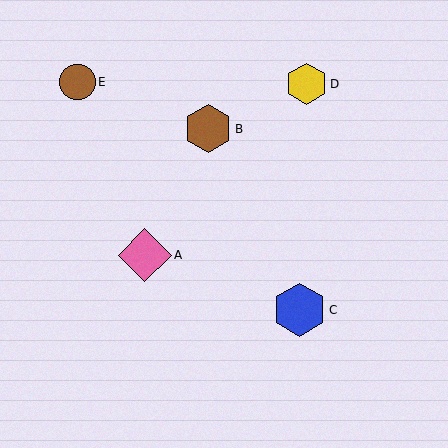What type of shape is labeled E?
Shape E is a brown circle.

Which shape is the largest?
The blue hexagon (labeled C) is the largest.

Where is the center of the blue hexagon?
The center of the blue hexagon is at (300, 310).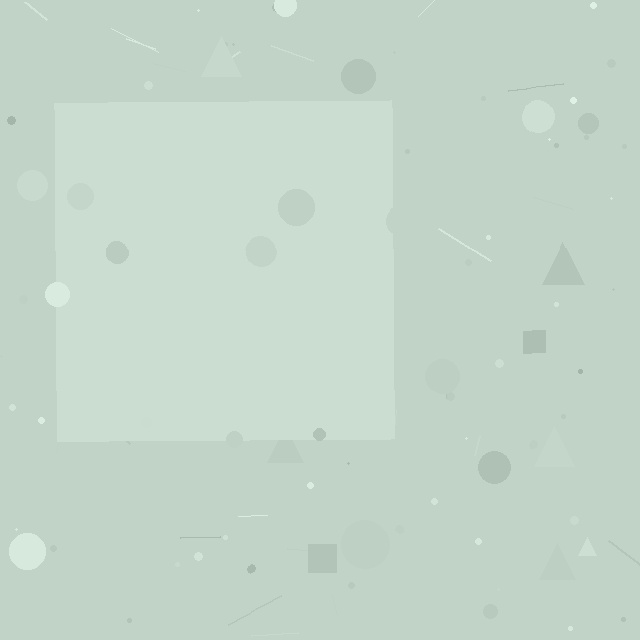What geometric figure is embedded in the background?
A square is embedded in the background.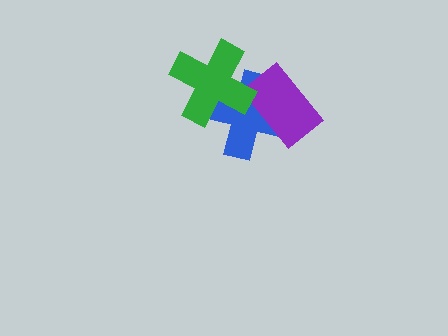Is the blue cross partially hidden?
Yes, it is partially covered by another shape.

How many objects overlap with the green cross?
1 object overlaps with the green cross.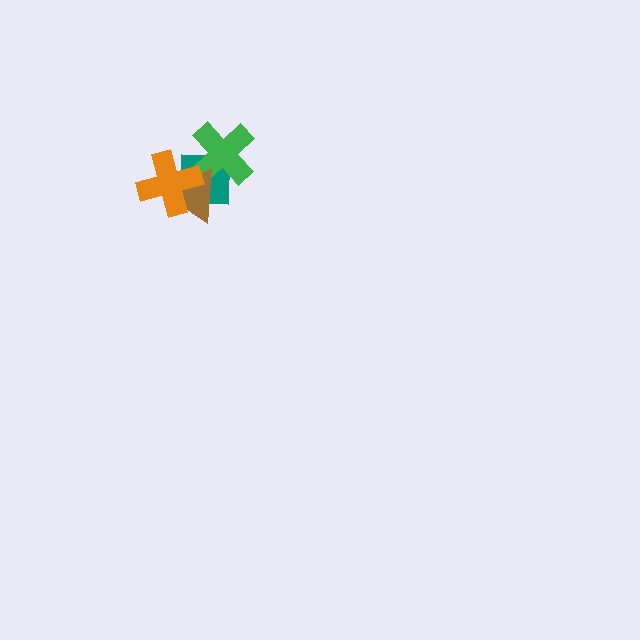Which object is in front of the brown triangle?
The orange cross is in front of the brown triangle.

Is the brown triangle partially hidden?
Yes, it is partially covered by another shape.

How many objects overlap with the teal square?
3 objects overlap with the teal square.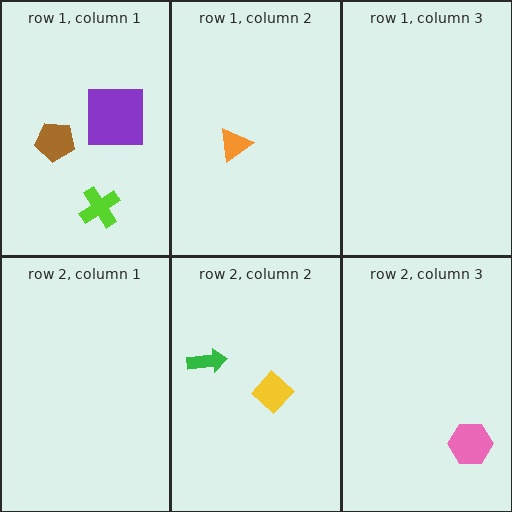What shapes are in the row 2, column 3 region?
The pink hexagon.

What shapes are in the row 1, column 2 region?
The orange triangle.